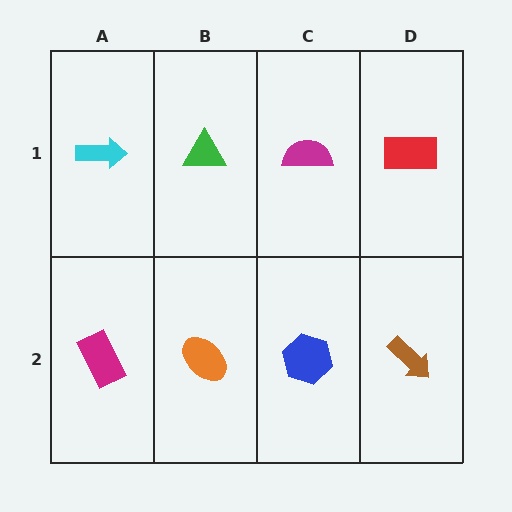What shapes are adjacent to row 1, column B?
An orange ellipse (row 2, column B), a cyan arrow (row 1, column A), a magenta semicircle (row 1, column C).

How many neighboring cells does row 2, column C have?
3.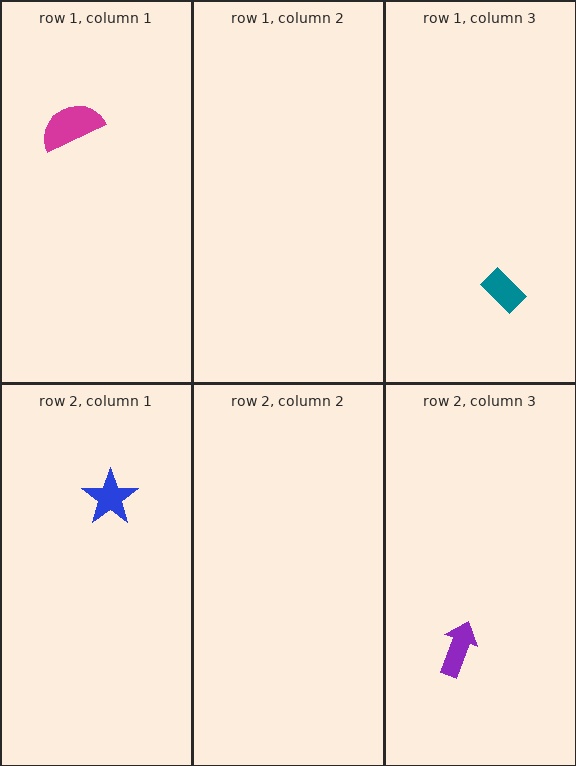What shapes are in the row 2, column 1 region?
The blue star.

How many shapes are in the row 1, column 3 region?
1.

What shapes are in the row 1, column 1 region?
The magenta semicircle.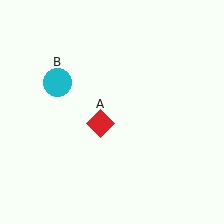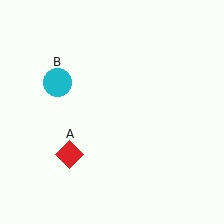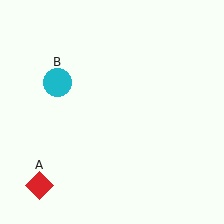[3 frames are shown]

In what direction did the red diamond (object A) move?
The red diamond (object A) moved down and to the left.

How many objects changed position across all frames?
1 object changed position: red diamond (object A).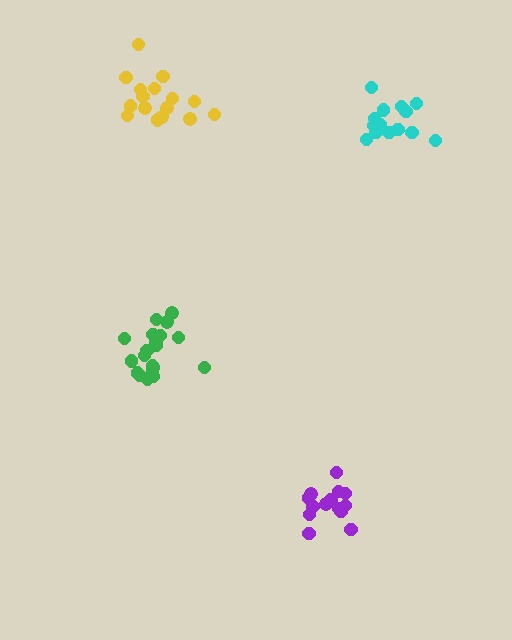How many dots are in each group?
Group 1: 16 dots, Group 2: 14 dots, Group 3: 20 dots, Group 4: 16 dots (66 total).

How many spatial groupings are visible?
There are 4 spatial groupings.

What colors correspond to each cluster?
The clusters are colored: purple, cyan, green, yellow.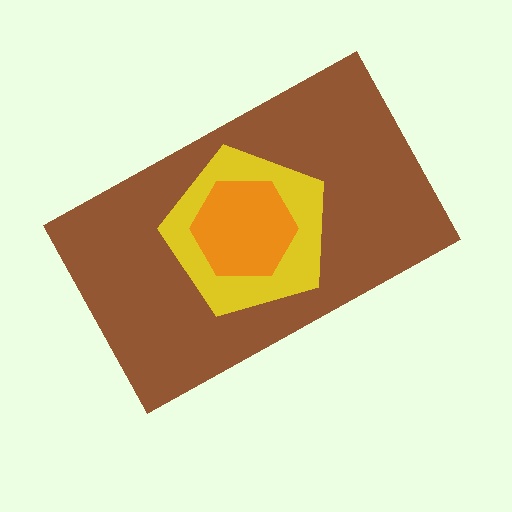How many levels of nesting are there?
3.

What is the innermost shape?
The orange hexagon.